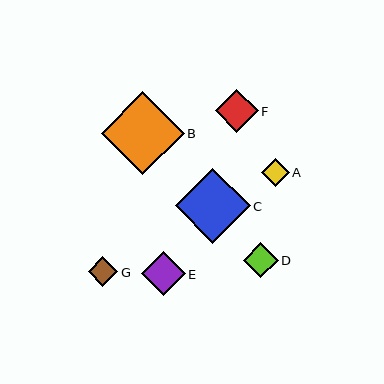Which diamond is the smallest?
Diamond A is the smallest with a size of approximately 28 pixels.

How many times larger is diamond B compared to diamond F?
Diamond B is approximately 1.9 times the size of diamond F.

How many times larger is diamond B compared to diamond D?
Diamond B is approximately 2.4 times the size of diamond D.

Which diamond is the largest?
Diamond B is the largest with a size of approximately 83 pixels.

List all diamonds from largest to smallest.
From largest to smallest: B, C, E, F, D, G, A.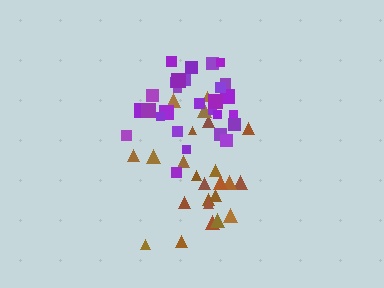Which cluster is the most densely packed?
Purple.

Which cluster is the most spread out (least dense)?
Brown.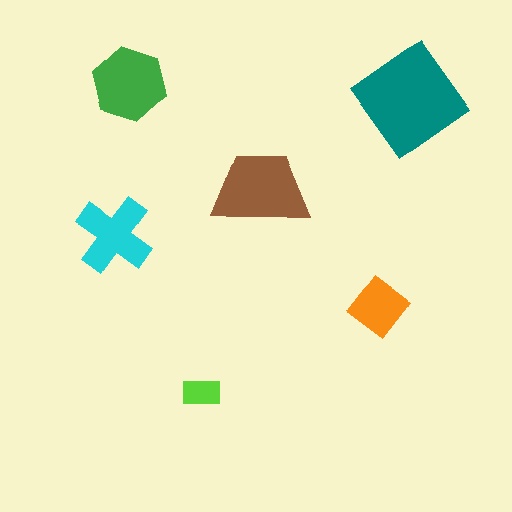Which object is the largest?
The teal diamond.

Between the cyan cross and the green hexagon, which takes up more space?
The green hexagon.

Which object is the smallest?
The lime rectangle.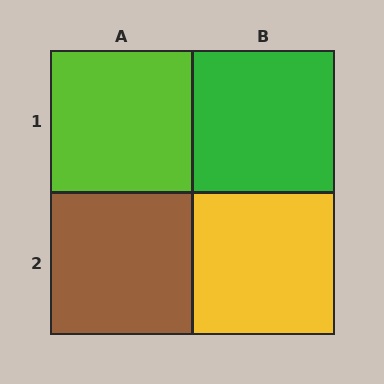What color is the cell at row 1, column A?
Lime.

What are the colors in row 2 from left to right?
Brown, yellow.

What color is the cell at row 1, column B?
Green.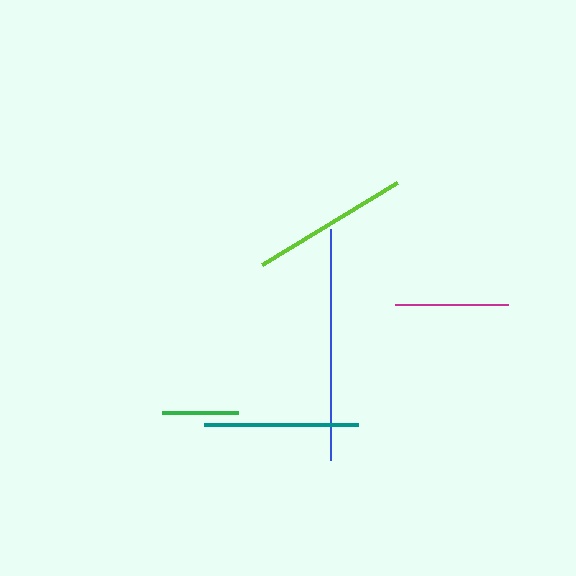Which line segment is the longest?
The blue line is the longest at approximately 232 pixels.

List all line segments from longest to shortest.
From longest to shortest: blue, lime, teal, magenta, green.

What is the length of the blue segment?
The blue segment is approximately 232 pixels long.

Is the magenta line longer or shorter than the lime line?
The lime line is longer than the magenta line.